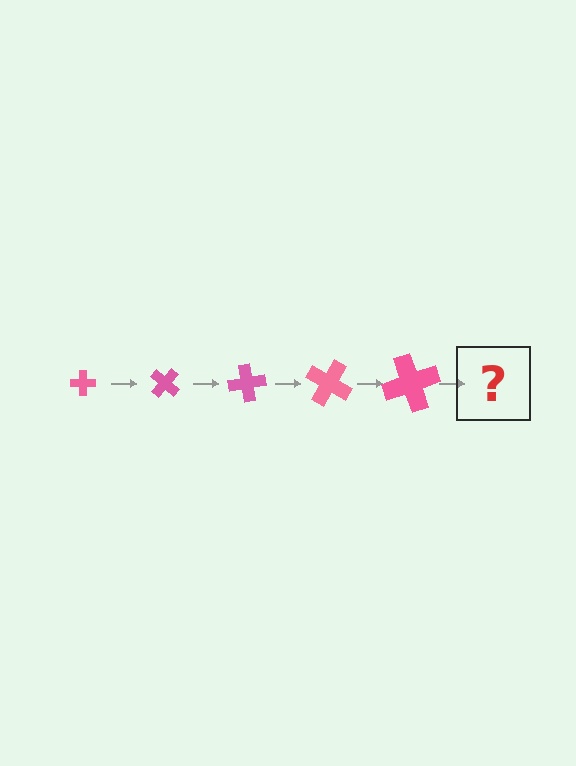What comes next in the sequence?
The next element should be a cross, larger than the previous one and rotated 200 degrees from the start.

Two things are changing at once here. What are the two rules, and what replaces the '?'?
The two rules are that the cross grows larger each step and it rotates 40 degrees each step. The '?' should be a cross, larger than the previous one and rotated 200 degrees from the start.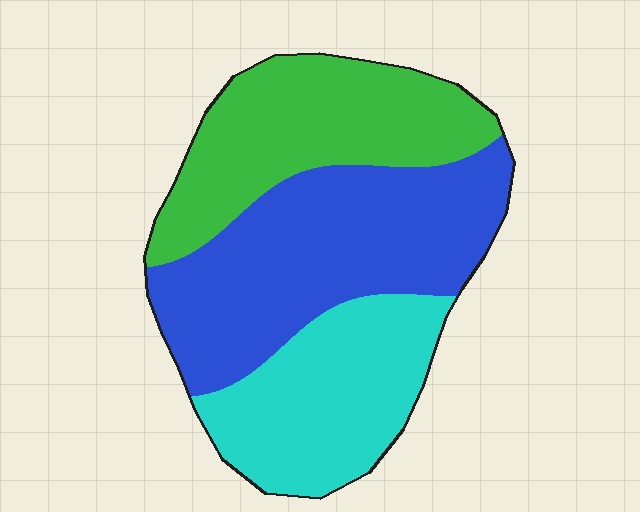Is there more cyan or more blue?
Blue.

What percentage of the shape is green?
Green covers 31% of the shape.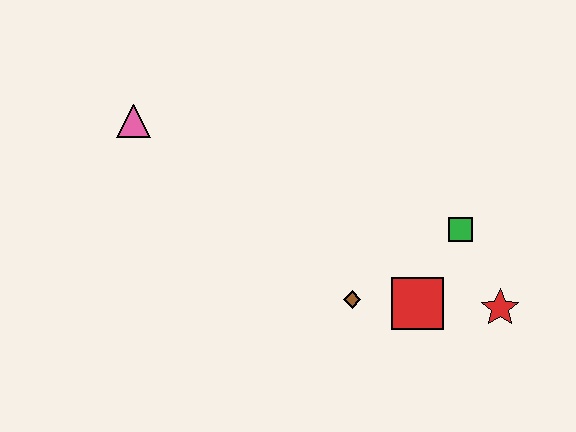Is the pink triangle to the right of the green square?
No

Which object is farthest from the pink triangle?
The red star is farthest from the pink triangle.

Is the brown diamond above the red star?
Yes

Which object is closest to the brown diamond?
The red square is closest to the brown diamond.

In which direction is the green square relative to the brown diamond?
The green square is to the right of the brown diamond.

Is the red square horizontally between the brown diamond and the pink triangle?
No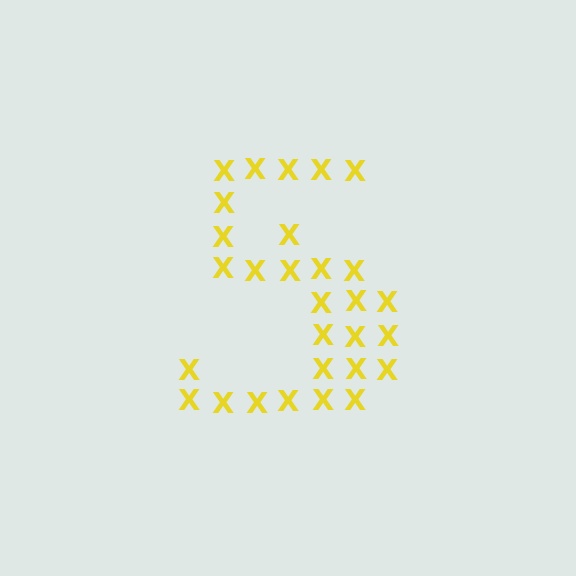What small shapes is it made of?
It is made of small letter X's.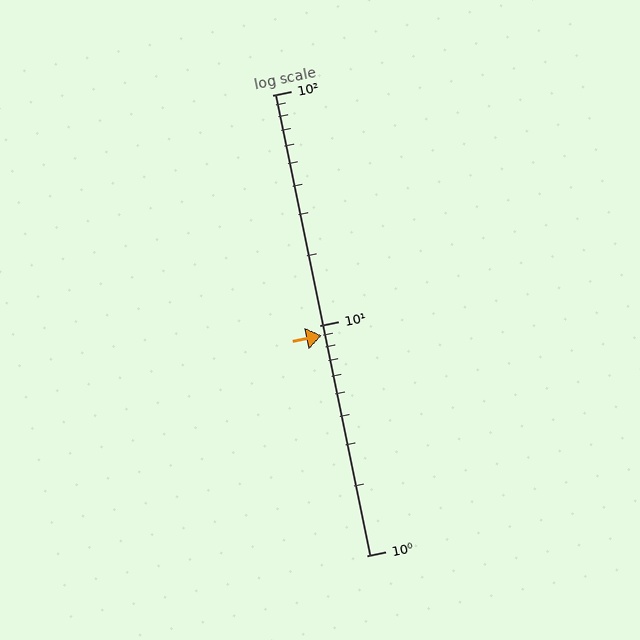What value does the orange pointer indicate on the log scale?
The pointer indicates approximately 9.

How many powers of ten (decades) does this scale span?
The scale spans 2 decades, from 1 to 100.